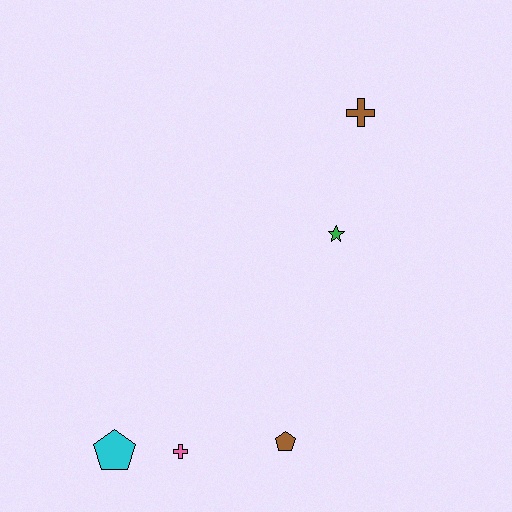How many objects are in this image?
There are 5 objects.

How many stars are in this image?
There is 1 star.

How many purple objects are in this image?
There are no purple objects.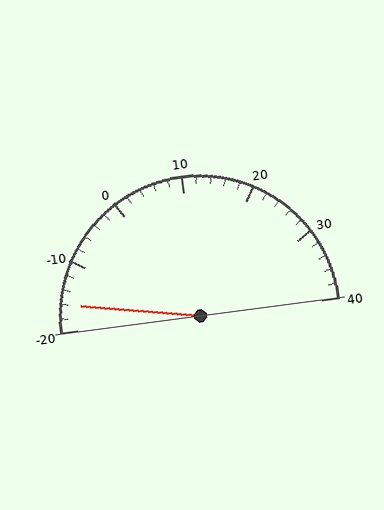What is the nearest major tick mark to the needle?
The nearest major tick mark is -20.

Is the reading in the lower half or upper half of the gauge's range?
The reading is in the lower half of the range (-20 to 40).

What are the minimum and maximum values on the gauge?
The gauge ranges from -20 to 40.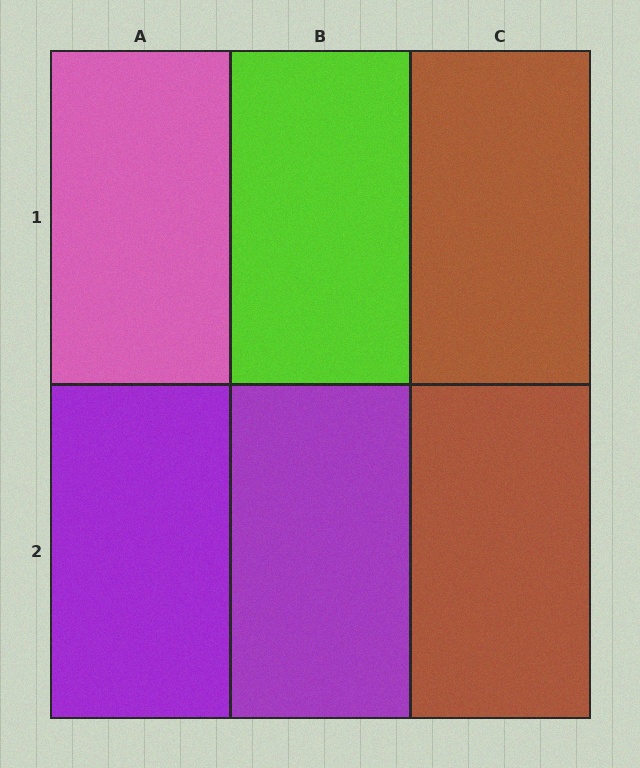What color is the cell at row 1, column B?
Lime.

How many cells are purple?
2 cells are purple.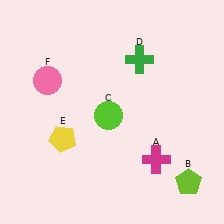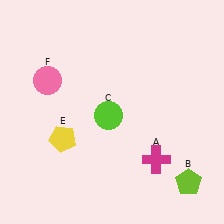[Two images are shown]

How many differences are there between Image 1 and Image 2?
There is 1 difference between the two images.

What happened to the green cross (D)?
The green cross (D) was removed in Image 2. It was in the top-right area of Image 1.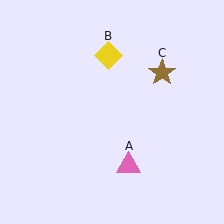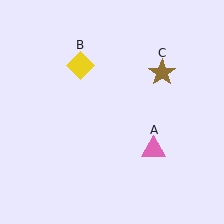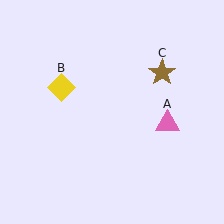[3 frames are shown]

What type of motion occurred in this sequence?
The pink triangle (object A), yellow diamond (object B) rotated counterclockwise around the center of the scene.